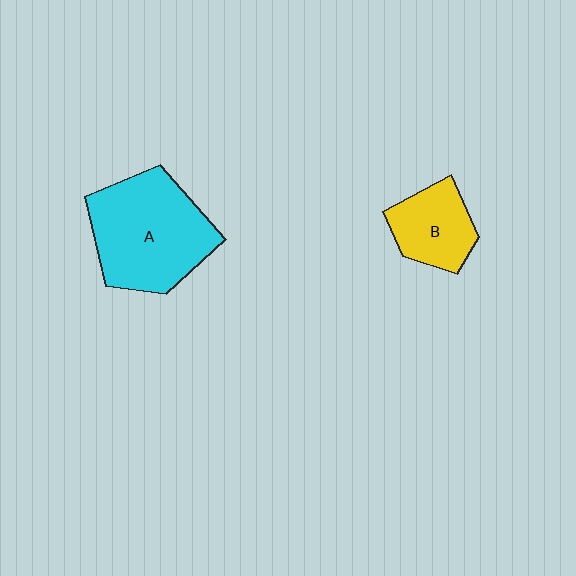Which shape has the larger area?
Shape A (cyan).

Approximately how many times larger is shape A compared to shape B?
Approximately 2.0 times.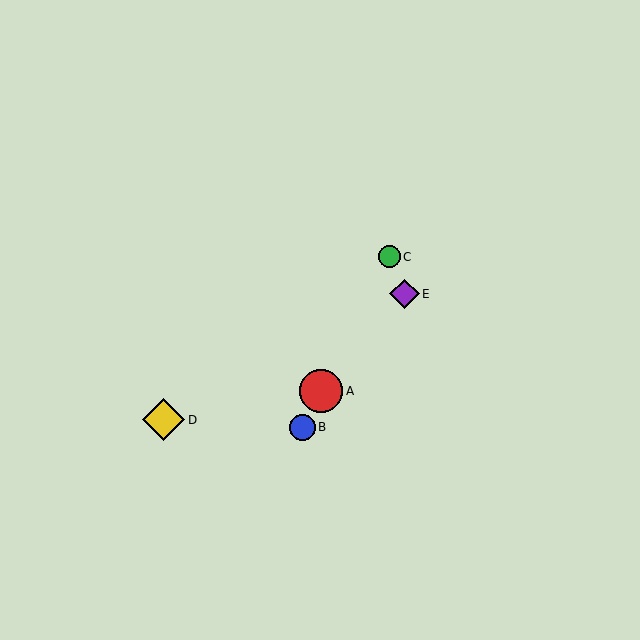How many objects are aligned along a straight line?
3 objects (A, B, C) are aligned along a straight line.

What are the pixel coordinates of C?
Object C is at (390, 257).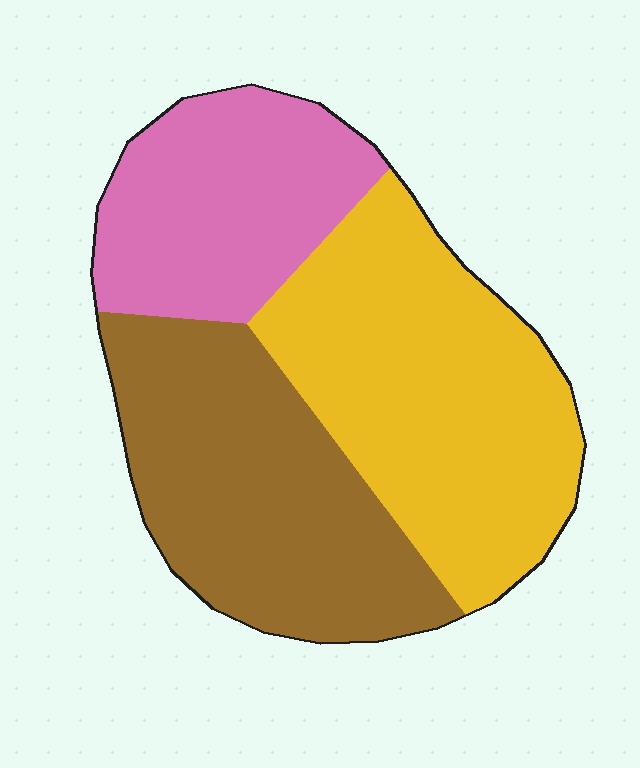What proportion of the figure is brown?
Brown takes up about one third (1/3) of the figure.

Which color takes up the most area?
Yellow, at roughly 40%.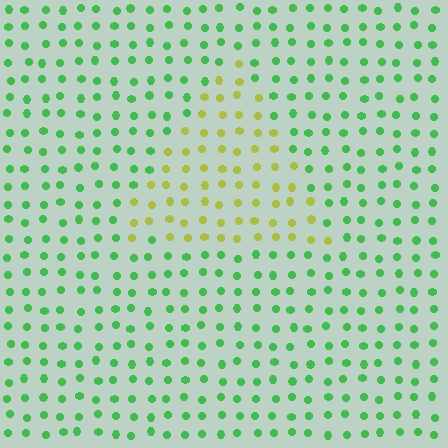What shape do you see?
I see a triangle.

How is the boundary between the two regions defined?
The boundary is defined purely by a slight shift in hue (about 58 degrees). Spacing, size, and orientation are identical on both sides.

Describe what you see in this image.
The image is filled with small green elements in a uniform arrangement. A triangle-shaped region is visible where the elements are tinted to a slightly different hue, forming a subtle color boundary.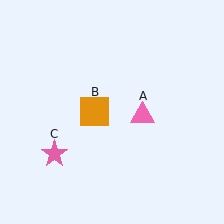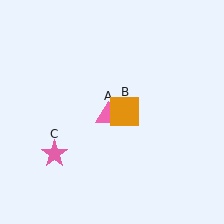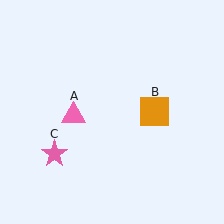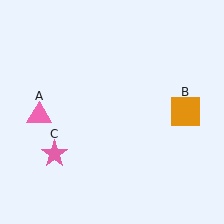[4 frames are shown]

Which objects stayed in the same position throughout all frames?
Pink star (object C) remained stationary.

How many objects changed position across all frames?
2 objects changed position: pink triangle (object A), orange square (object B).